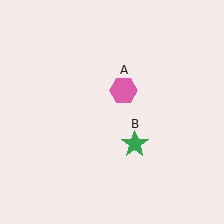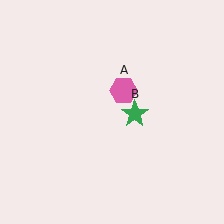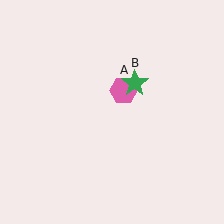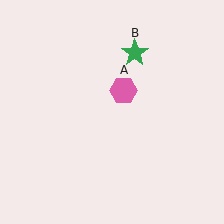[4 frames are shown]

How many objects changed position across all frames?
1 object changed position: green star (object B).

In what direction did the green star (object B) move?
The green star (object B) moved up.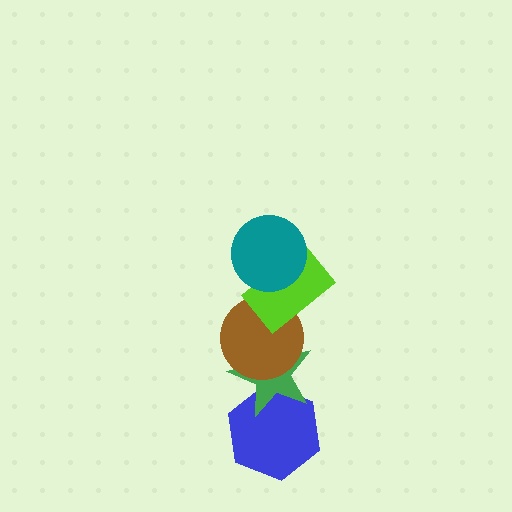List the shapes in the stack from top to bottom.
From top to bottom: the teal circle, the lime rectangle, the brown circle, the green star, the blue hexagon.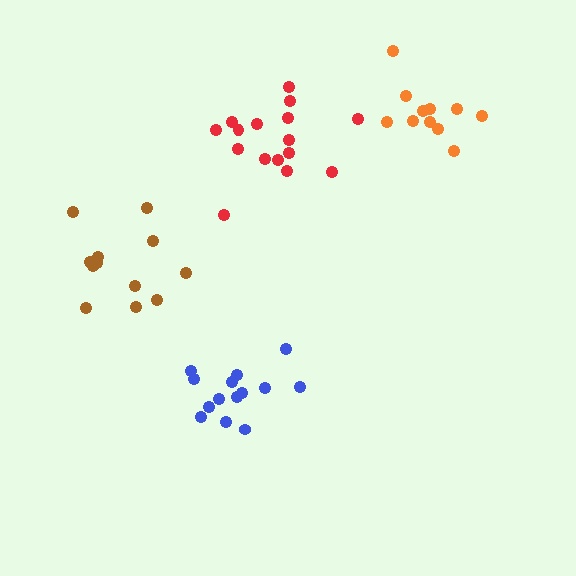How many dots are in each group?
Group 1: 14 dots, Group 2: 16 dots, Group 3: 12 dots, Group 4: 11 dots (53 total).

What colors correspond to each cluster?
The clusters are colored: blue, red, brown, orange.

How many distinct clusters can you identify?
There are 4 distinct clusters.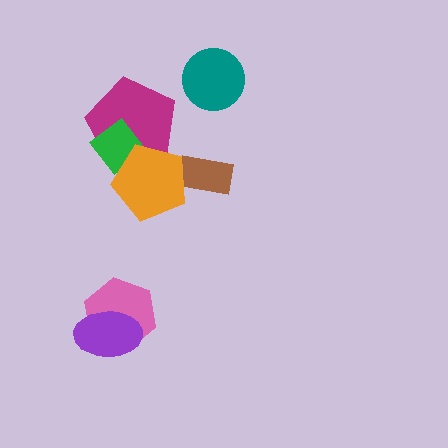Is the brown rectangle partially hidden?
Yes, it is partially covered by another shape.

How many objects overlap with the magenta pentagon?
2 objects overlap with the magenta pentagon.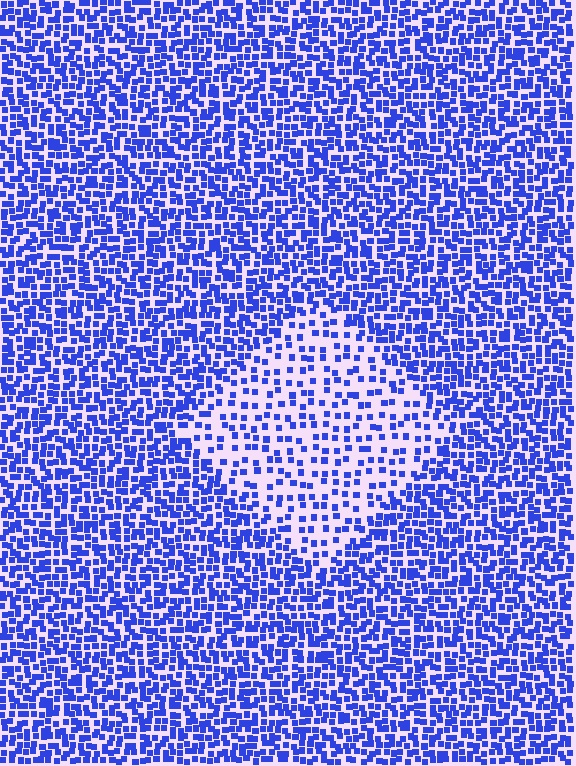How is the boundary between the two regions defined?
The boundary is defined by a change in element density (approximately 2.2x ratio). All elements are the same color, size, and shape.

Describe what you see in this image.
The image contains small blue elements arranged at two different densities. A diamond-shaped region is visible where the elements are less densely packed than the surrounding area.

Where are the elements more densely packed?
The elements are more densely packed outside the diamond boundary.